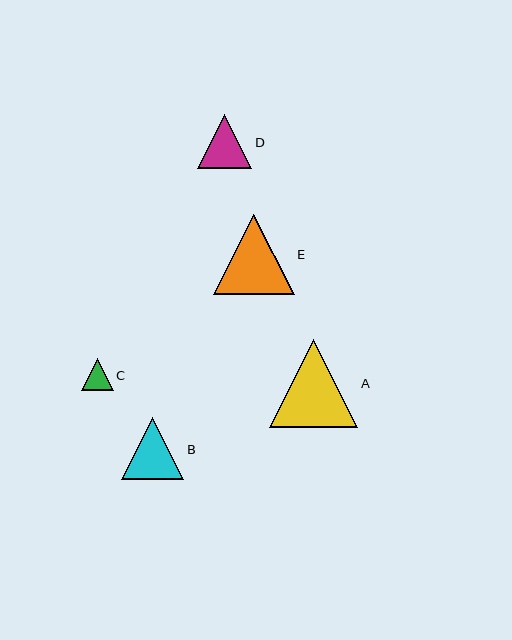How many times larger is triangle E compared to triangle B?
Triangle E is approximately 1.3 times the size of triangle B.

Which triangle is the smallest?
Triangle C is the smallest with a size of approximately 31 pixels.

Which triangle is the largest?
Triangle A is the largest with a size of approximately 88 pixels.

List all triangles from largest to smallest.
From largest to smallest: A, E, B, D, C.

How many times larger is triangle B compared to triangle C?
Triangle B is approximately 2.0 times the size of triangle C.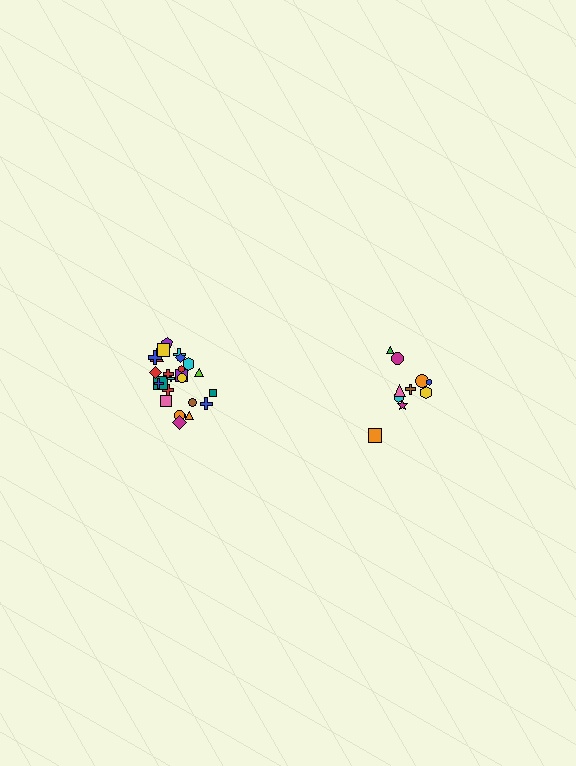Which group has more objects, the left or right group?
The left group.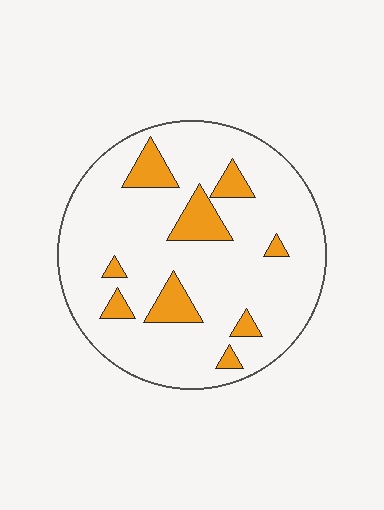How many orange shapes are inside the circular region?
9.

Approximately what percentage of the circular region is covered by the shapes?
Approximately 15%.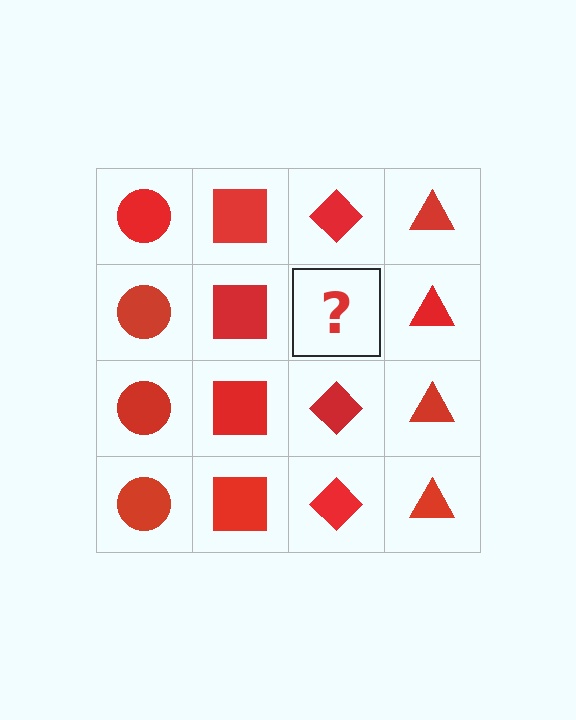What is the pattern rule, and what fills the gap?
The rule is that each column has a consistent shape. The gap should be filled with a red diamond.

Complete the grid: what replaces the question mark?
The question mark should be replaced with a red diamond.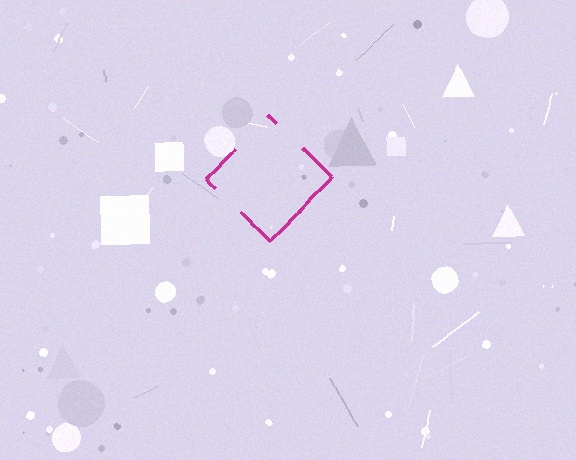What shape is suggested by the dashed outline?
The dashed outline suggests a diamond.